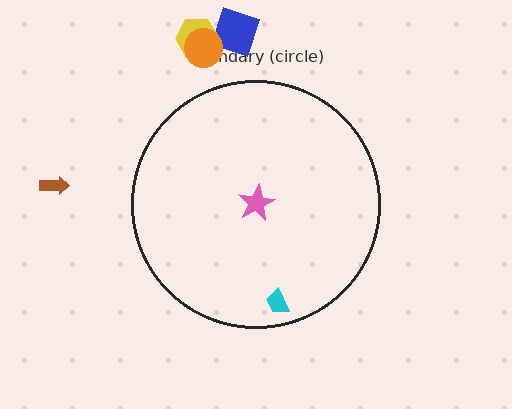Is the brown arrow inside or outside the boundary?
Outside.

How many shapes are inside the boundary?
2 inside, 4 outside.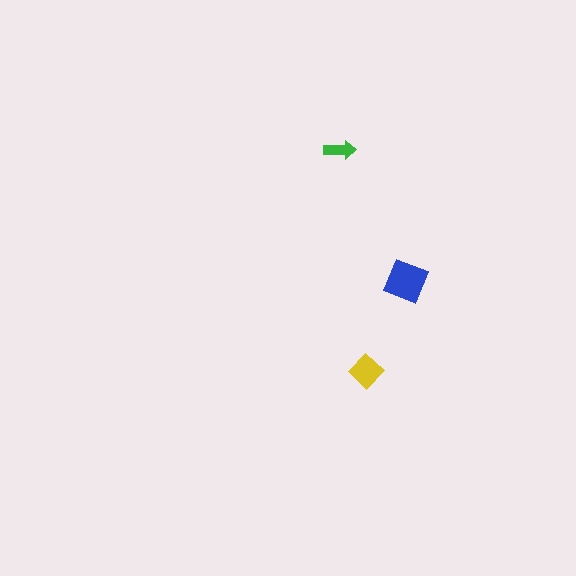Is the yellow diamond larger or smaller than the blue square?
Smaller.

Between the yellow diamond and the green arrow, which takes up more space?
The yellow diamond.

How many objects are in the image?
There are 3 objects in the image.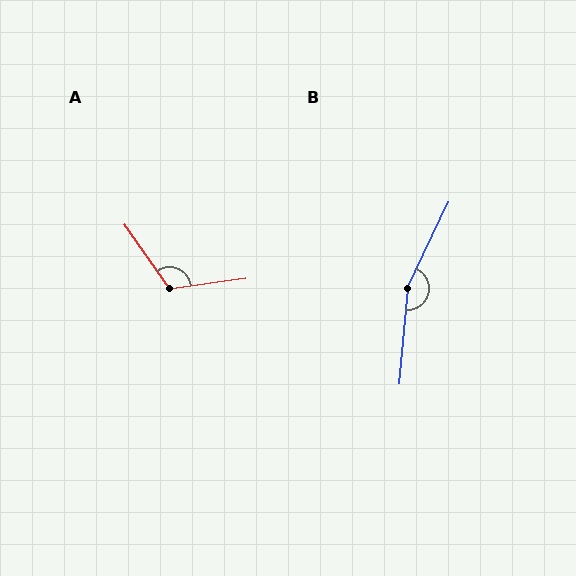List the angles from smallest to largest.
A (117°), B (159°).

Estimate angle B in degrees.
Approximately 159 degrees.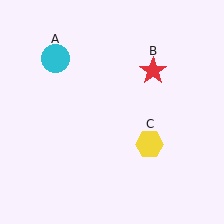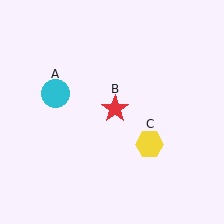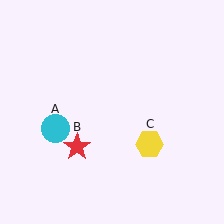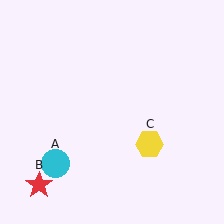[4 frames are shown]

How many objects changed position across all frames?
2 objects changed position: cyan circle (object A), red star (object B).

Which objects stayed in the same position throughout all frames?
Yellow hexagon (object C) remained stationary.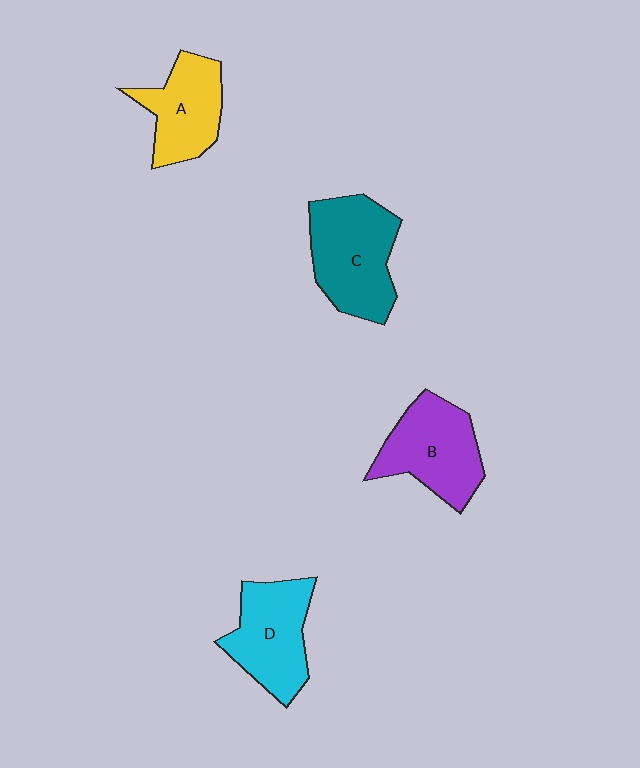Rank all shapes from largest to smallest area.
From largest to smallest: C (teal), B (purple), D (cyan), A (yellow).